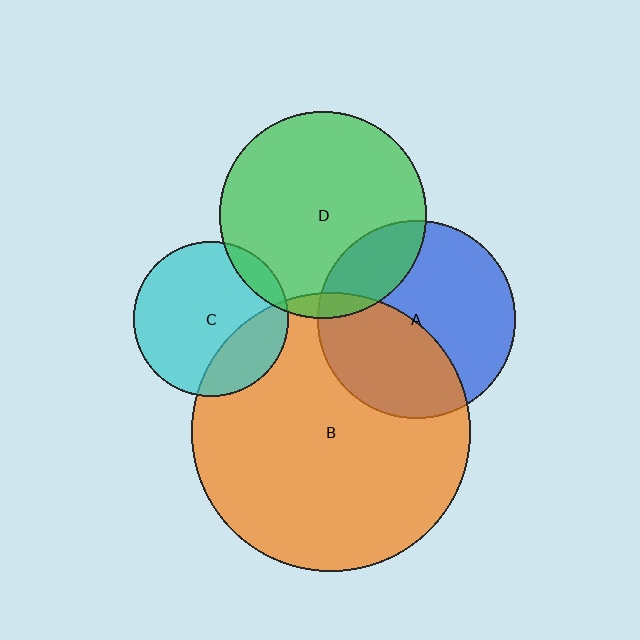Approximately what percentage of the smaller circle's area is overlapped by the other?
Approximately 10%.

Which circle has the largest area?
Circle B (orange).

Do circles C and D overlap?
Yes.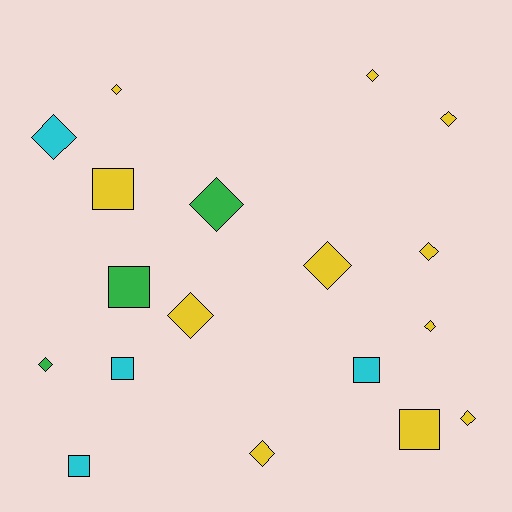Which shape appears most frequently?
Diamond, with 12 objects.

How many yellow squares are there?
There are 2 yellow squares.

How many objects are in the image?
There are 18 objects.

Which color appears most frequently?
Yellow, with 11 objects.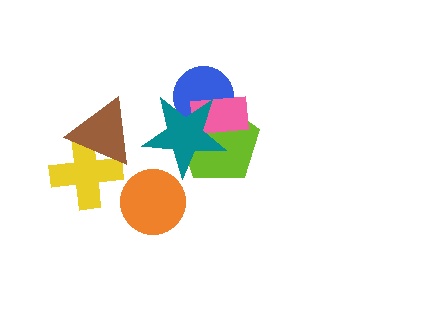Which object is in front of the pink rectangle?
The teal star is in front of the pink rectangle.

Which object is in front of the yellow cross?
The brown triangle is in front of the yellow cross.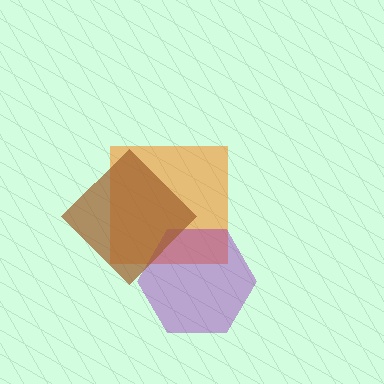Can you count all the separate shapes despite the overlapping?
Yes, there are 3 separate shapes.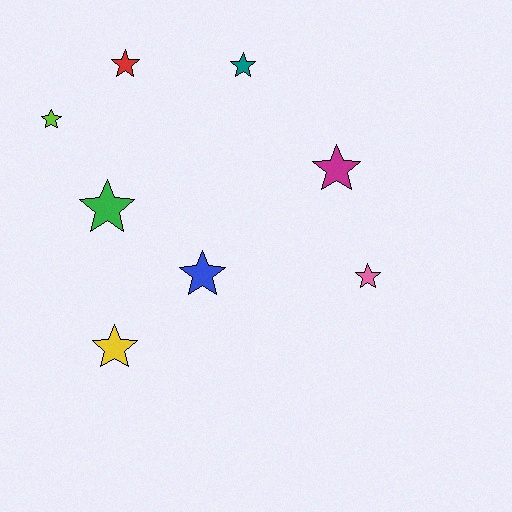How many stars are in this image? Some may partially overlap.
There are 8 stars.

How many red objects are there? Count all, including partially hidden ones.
There is 1 red object.